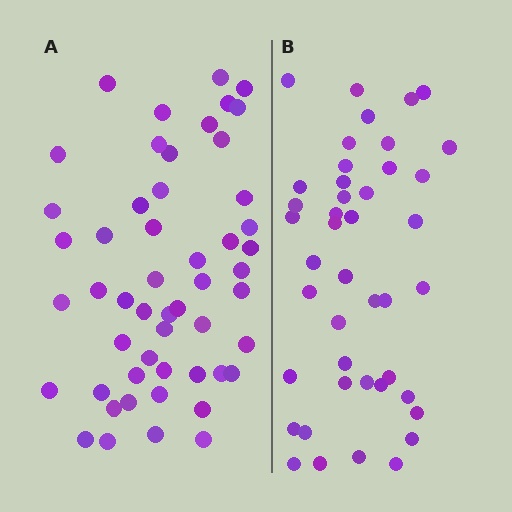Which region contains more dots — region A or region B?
Region A (the left region) has more dots.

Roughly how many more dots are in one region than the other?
Region A has roughly 8 or so more dots than region B.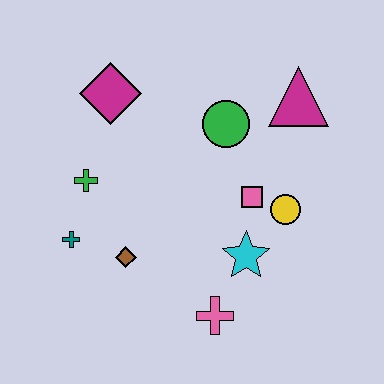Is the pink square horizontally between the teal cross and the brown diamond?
No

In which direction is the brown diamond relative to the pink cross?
The brown diamond is to the left of the pink cross.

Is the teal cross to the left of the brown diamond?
Yes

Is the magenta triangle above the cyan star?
Yes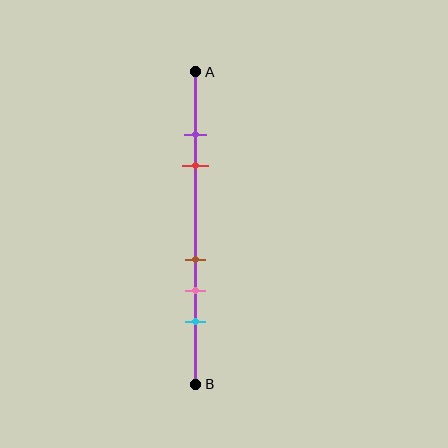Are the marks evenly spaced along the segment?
No, the marks are not evenly spaced.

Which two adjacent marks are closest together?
The purple and red marks are the closest adjacent pair.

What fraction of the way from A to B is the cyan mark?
The cyan mark is approximately 80% (0.8) of the way from A to B.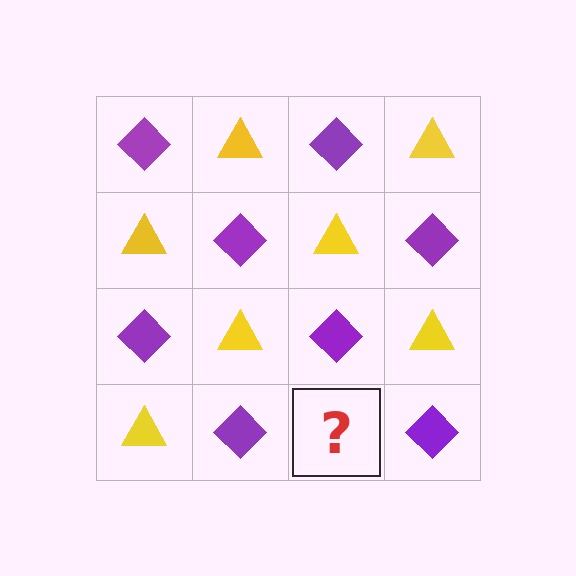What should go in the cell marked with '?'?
The missing cell should contain a yellow triangle.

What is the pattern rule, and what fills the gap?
The rule is that it alternates purple diamond and yellow triangle in a checkerboard pattern. The gap should be filled with a yellow triangle.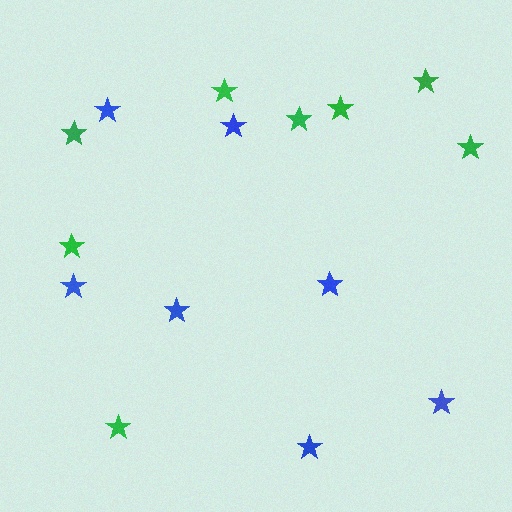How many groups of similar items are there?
There are 2 groups: one group of green stars (8) and one group of blue stars (7).